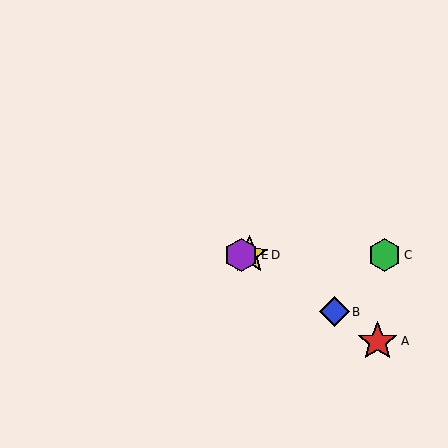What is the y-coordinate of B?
Object B is at y≈312.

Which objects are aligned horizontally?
Objects C, D, E are aligned horizontally.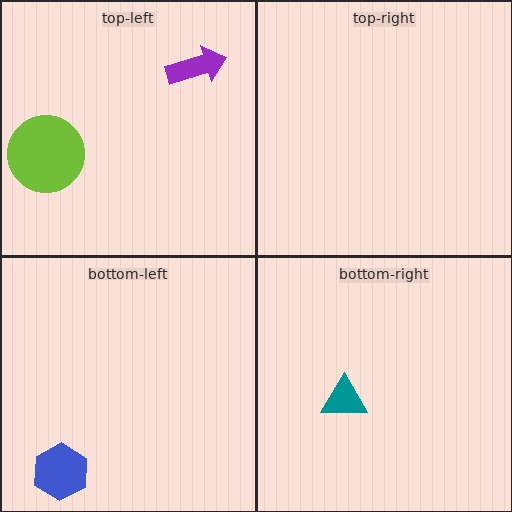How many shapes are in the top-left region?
2.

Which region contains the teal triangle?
The bottom-right region.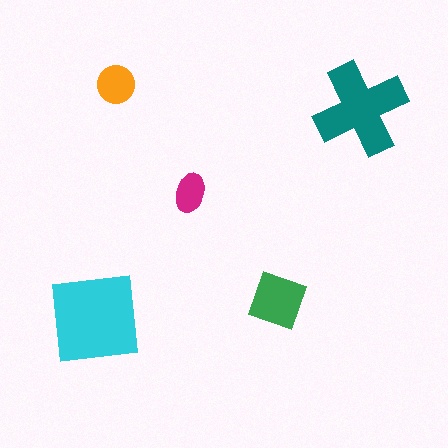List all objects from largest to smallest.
The cyan square, the teal cross, the green square, the orange circle, the magenta ellipse.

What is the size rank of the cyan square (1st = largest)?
1st.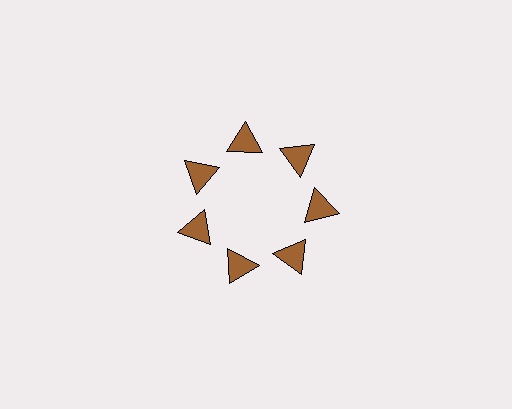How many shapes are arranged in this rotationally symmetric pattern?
There are 7 shapes, arranged in 7 groups of 1.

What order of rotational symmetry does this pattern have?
This pattern has 7-fold rotational symmetry.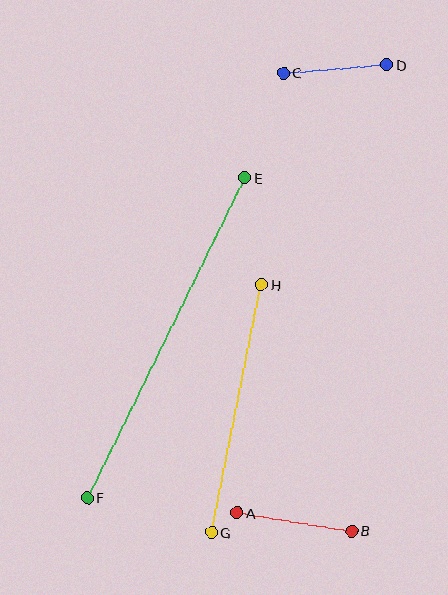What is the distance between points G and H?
The distance is approximately 253 pixels.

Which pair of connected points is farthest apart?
Points E and F are farthest apart.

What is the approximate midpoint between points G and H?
The midpoint is at approximately (236, 408) pixels.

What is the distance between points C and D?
The distance is approximately 103 pixels.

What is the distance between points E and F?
The distance is approximately 357 pixels.